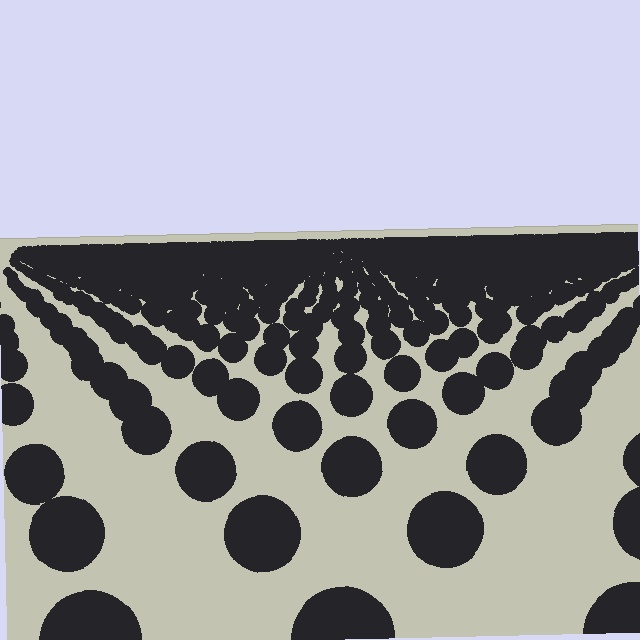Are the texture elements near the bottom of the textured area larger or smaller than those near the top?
Larger. Near the bottom, elements are closer to the viewer and appear at a bigger on-screen size.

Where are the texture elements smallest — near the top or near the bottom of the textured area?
Near the top.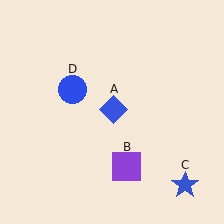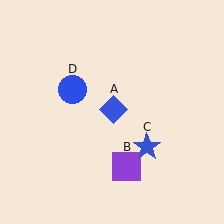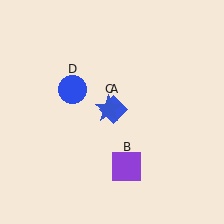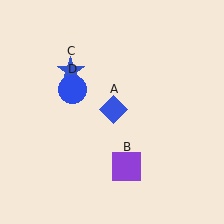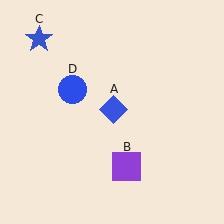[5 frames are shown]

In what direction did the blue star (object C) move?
The blue star (object C) moved up and to the left.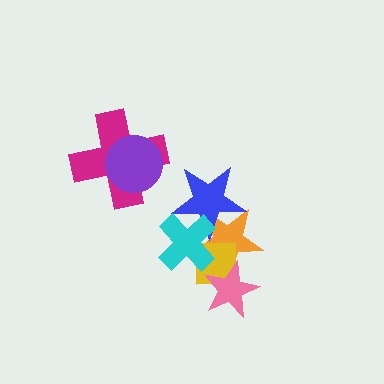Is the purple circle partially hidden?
No, no other shape covers it.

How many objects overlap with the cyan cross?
3 objects overlap with the cyan cross.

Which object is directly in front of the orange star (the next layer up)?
The yellow square is directly in front of the orange star.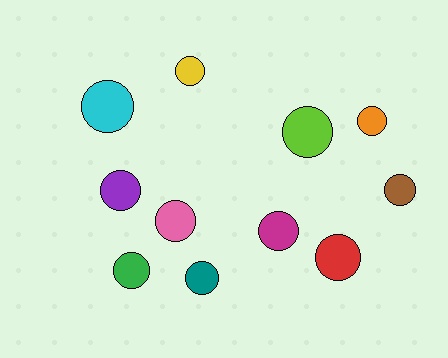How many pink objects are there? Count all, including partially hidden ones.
There is 1 pink object.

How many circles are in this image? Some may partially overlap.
There are 11 circles.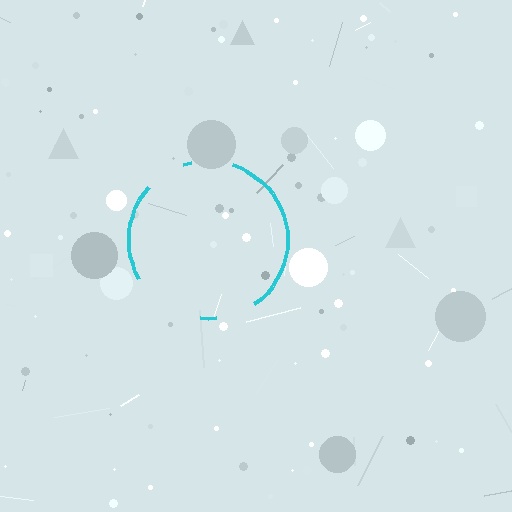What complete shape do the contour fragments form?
The contour fragments form a circle.